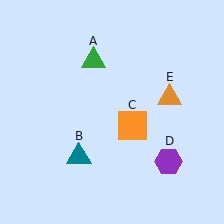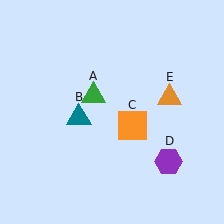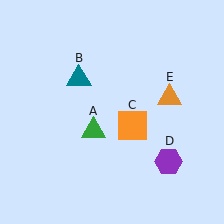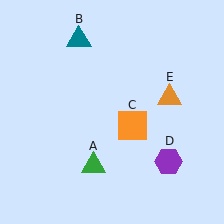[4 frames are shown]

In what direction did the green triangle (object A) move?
The green triangle (object A) moved down.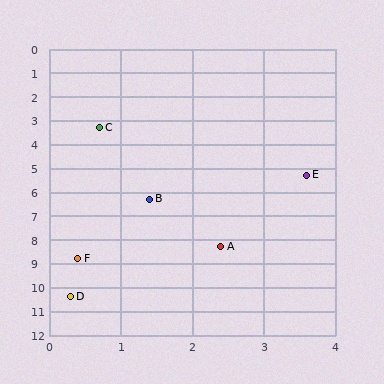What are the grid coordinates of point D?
Point D is at approximately (0.3, 10.4).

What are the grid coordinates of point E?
Point E is at approximately (3.6, 5.3).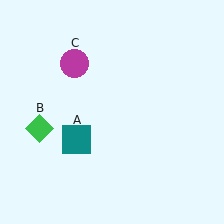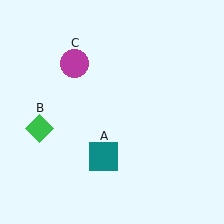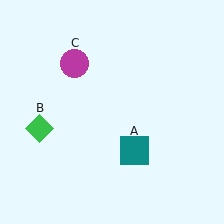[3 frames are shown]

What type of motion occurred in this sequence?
The teal square (object A) rotated counterclockwise around the center of the scene.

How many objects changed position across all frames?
1 object changed position: teal square (object A).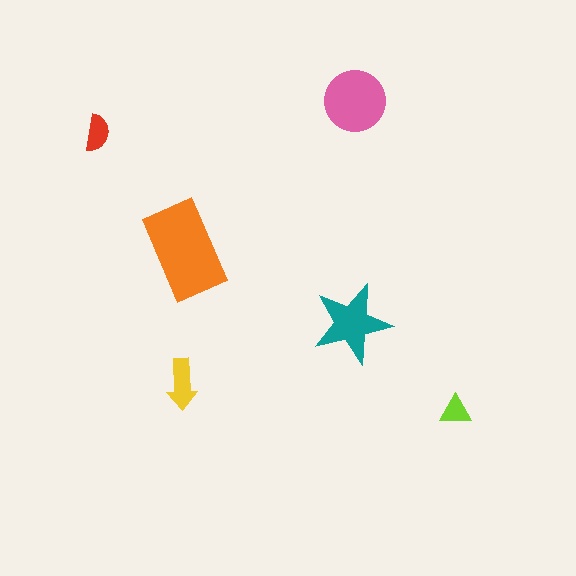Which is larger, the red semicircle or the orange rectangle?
The orange rectangle.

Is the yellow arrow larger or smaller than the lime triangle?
Larger.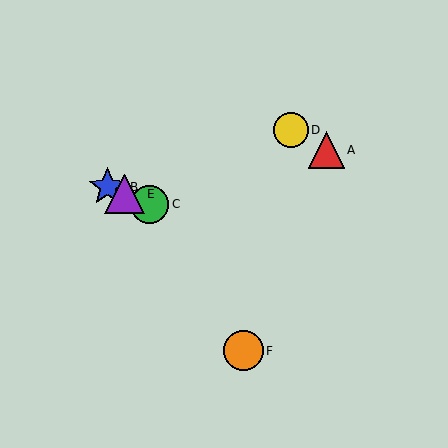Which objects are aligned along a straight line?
Objects B, C, E are aligned along a straight line.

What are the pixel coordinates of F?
Object F is at (243, 351).